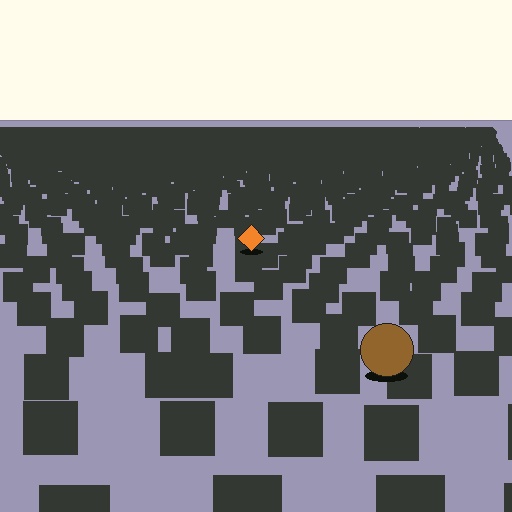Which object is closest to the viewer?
The brown circle is closest. The texture marks near it are larger and more spread out.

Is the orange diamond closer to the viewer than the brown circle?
No. The brown circle is closer — you can tell from the texture gradient: the ground texture is coarser near it.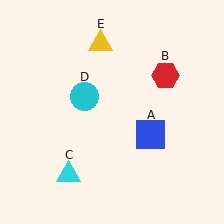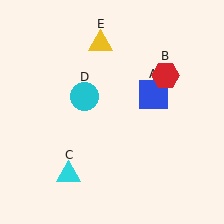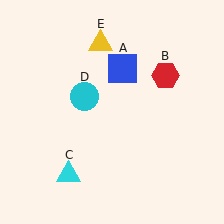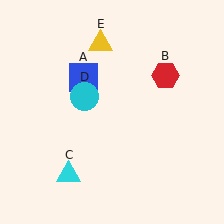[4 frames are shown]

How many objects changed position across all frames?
1 object changed position: blue square (object A).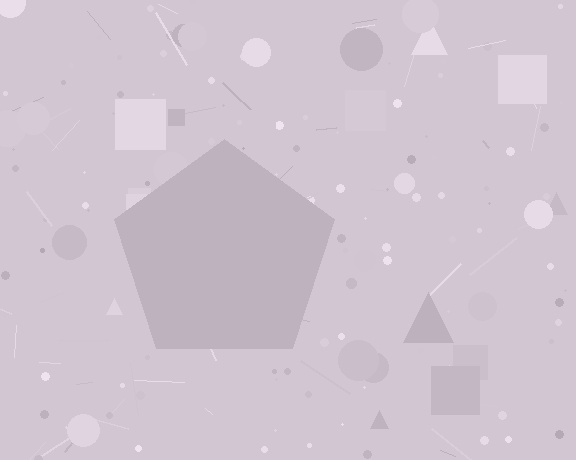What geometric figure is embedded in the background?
A pentagon is embedded in the background.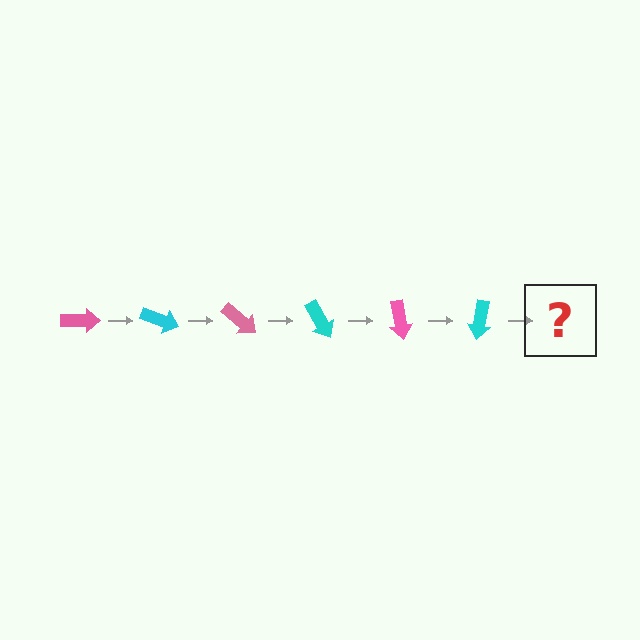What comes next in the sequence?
The next element should be a pink arrow, rotated 120 degrees from the start.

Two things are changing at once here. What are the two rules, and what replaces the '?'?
The two rules are that it rotates 20 degrees each step and the color cycles through pink and cyan. The '?' should be a pink arrow, rotated 120 degrees from the start.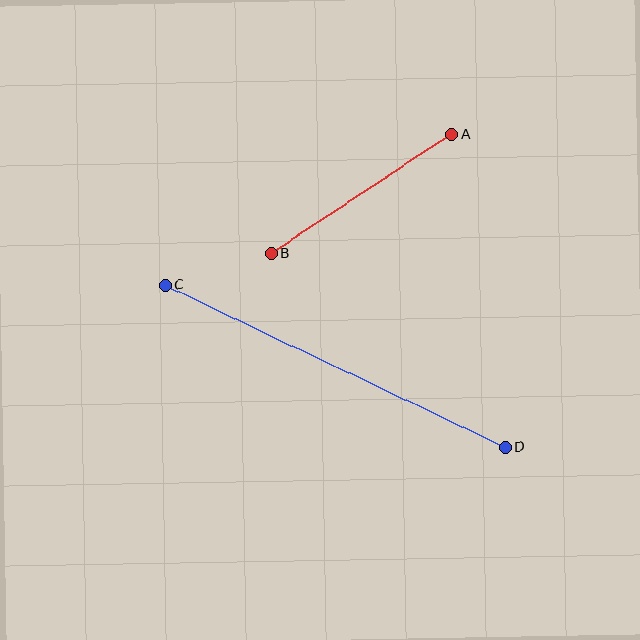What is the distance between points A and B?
The distance is approximately 216 pixels.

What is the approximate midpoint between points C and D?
The midpoint is at approximately (335, 366) pixels.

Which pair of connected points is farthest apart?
Points C and D are farthest apart.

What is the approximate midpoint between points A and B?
The midpoint is at approximately (361, 194) pixels.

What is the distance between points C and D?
The distance is approximately 377 pixels.